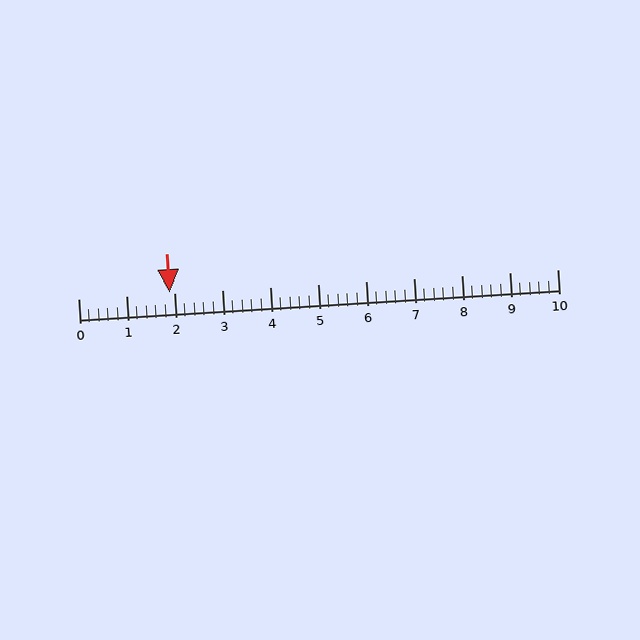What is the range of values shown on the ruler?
The ruler shows values from 0 to 10.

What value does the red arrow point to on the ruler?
The red arrow points to approximately 1.9.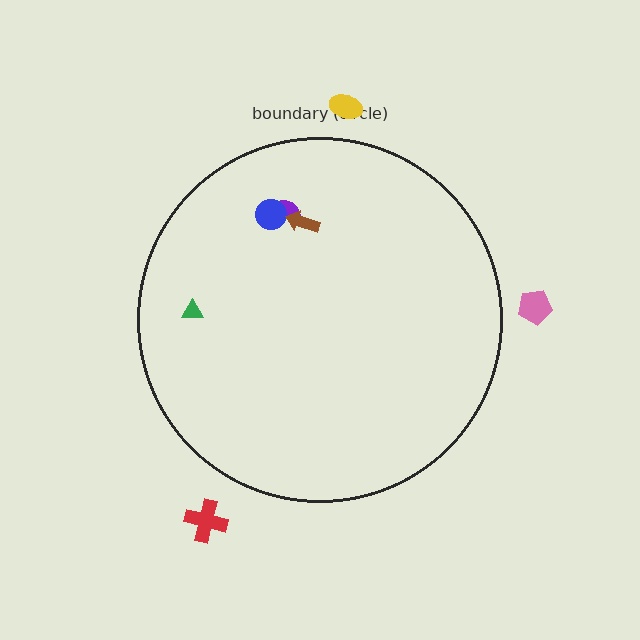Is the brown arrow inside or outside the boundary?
Inside.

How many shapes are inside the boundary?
4 inside, 3 outside.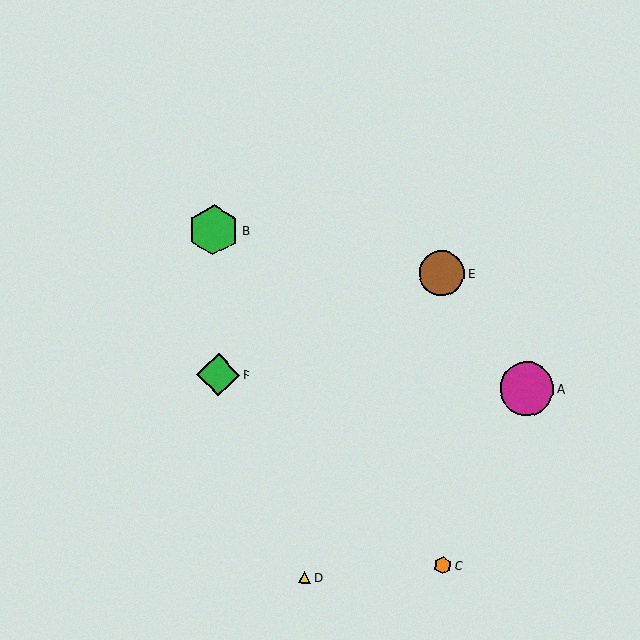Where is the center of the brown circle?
The center of the brown circle is at (442, 273).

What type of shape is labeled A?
Shape A is a magenta circle.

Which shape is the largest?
The magenta circle (labeled A) is the largest.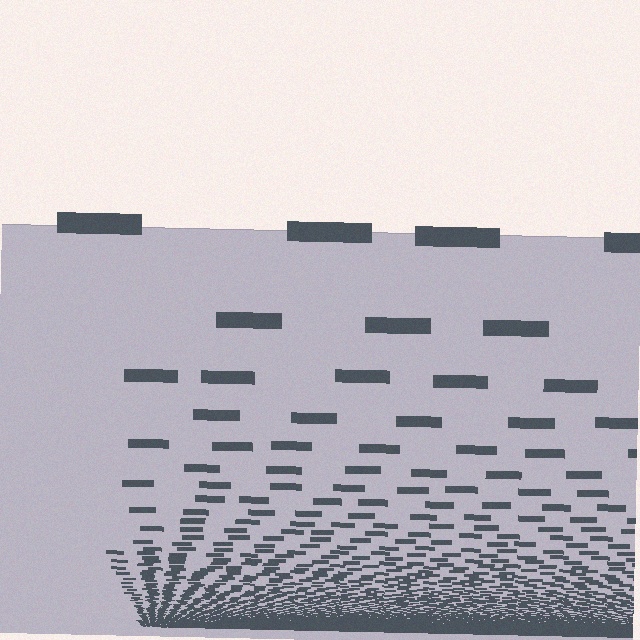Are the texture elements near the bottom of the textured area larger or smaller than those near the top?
Smaller. The gradient is inverted — elements near the bottom are smaller and denser.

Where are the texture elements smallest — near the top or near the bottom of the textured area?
Near the bottom.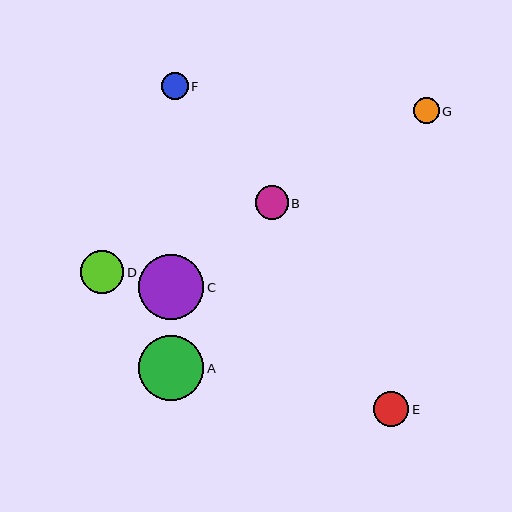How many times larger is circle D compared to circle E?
Circle D is approximately 1.2 times the size of circle E.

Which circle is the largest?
Circle A is the largest with a size of approximately 65 pixels.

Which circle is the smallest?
Circle G is the smallest with a size of approximately 26 pixels.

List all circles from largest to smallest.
From largest to smallest: A, C, D, E, B, F, G.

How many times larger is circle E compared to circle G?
Circle E is approximately 1.3 times the size of circle G.